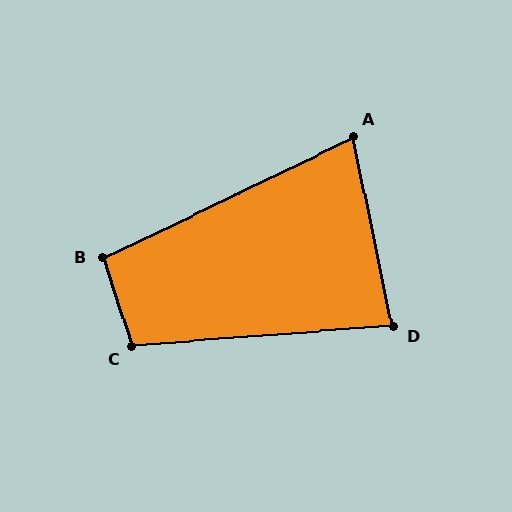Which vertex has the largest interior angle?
C, at approximately 104 degrees.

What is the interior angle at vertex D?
Approximately 83 degrees (acute).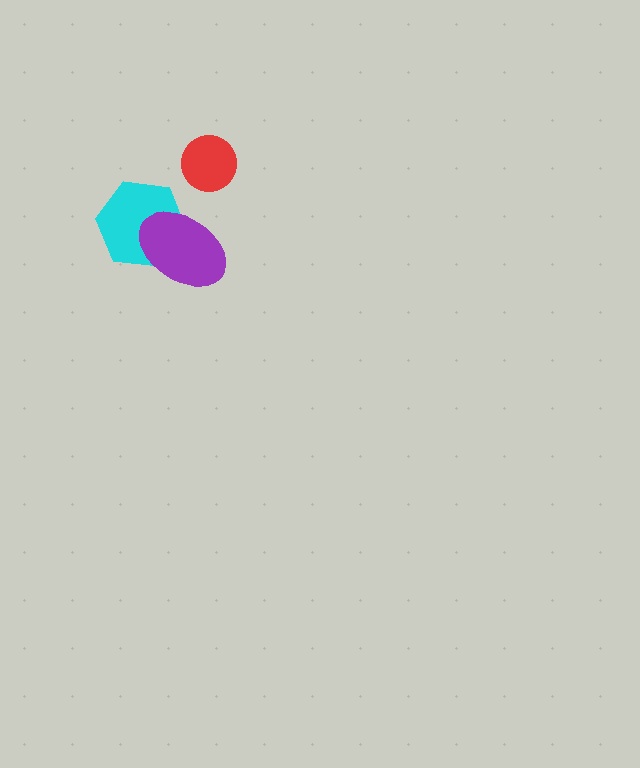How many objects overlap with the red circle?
0 objects overlap with the red circle.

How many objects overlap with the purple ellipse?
1 object overlaps with the purple ellipse.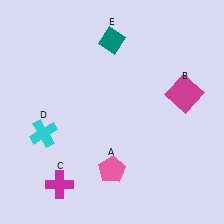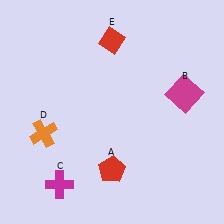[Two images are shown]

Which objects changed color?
A changed from pink to red. D changed from cyan to orange. E changed from teal to red.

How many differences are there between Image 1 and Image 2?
There are 3 differences between the two images.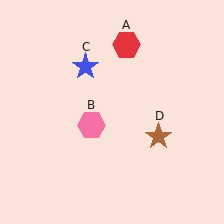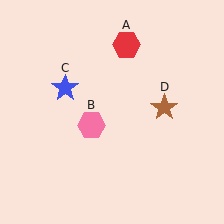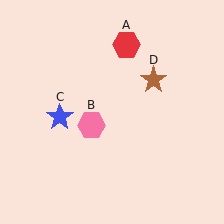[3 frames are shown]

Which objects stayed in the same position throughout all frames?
Red hexagon (object A) and pink hexagon (object B) remained stationary.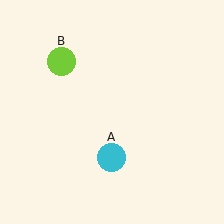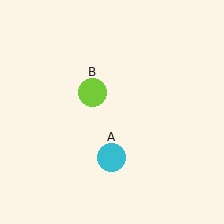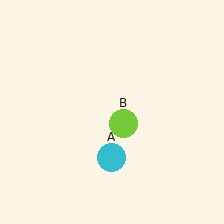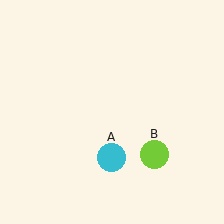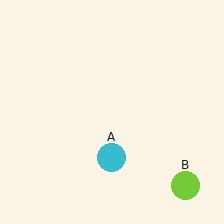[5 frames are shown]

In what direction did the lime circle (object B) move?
The lime circle (object B) moved down and to the right.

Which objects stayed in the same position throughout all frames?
Cyan circle (object A) remained stationary.